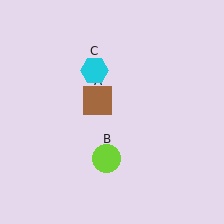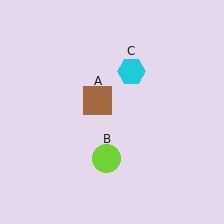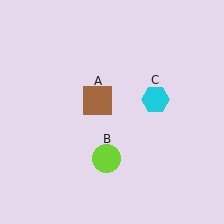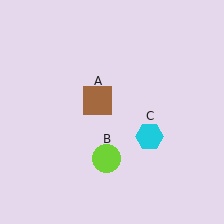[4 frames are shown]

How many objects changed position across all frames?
1 object changed position: cyan hexagon (object C).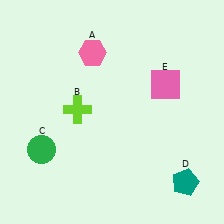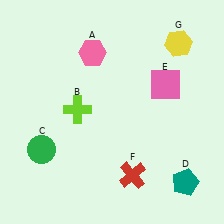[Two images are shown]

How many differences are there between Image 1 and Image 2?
There are 2 differences between the two images.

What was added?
A red cross (F), a yellow hexagon (G) were added in Image 2.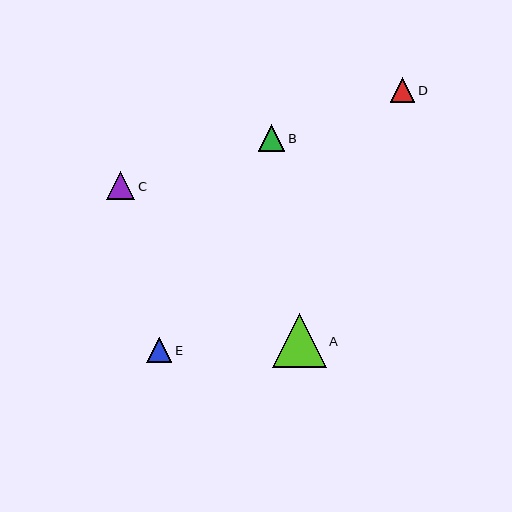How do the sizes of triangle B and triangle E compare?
Triangle B and triangle E are approximately the same size.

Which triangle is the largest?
Triangle A is the largest with a size of approximately 54 pixels.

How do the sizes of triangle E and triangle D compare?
Triangle E and triangle D are approximately the same size.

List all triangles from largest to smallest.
From largest to smallest: A, C, B, E, D.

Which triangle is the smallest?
Triangle D is the smallest with a size of approximately 25 pixels.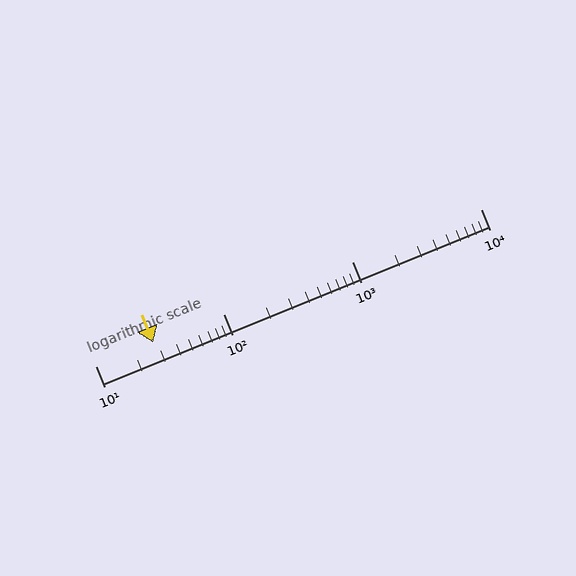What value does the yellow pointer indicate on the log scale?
The pointer indicates approximately 28.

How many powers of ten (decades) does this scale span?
The scale spans 3 decades, from 10 to 10000.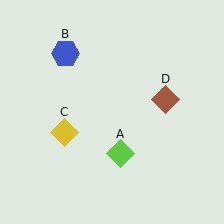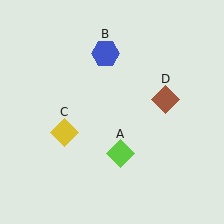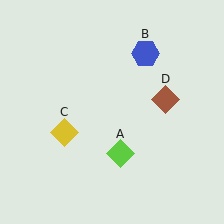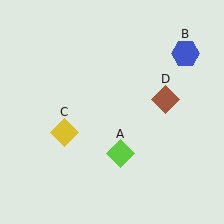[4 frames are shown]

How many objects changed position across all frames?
1 object changed position: blue hexagon (object B).